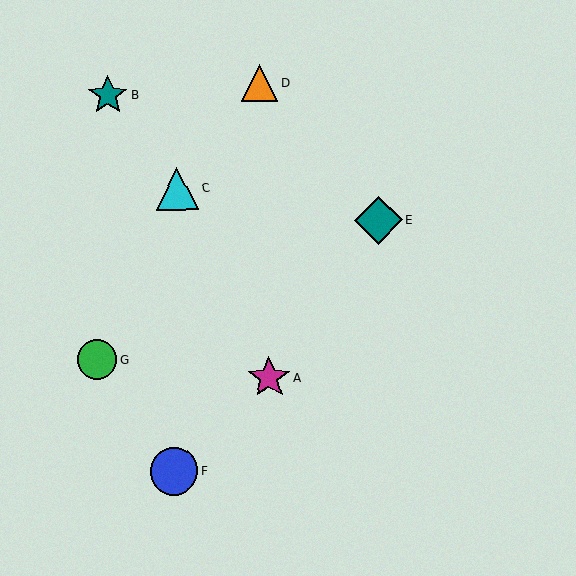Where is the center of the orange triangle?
The center of the orange triangle is at (260, 83).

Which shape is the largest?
The teal diamond (labeled E) is the largest.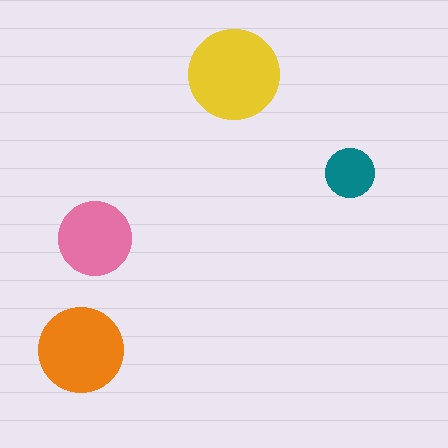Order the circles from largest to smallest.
the yellow one, the orange one, the pink one, the teal one.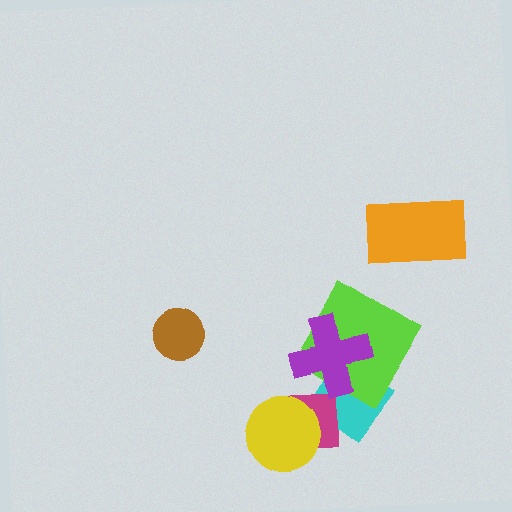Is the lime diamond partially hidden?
Yes, it is partially covered by another shape.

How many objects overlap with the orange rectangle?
0 objects overlap with the orange rectangle.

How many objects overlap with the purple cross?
3 objects overlap with the purple cross.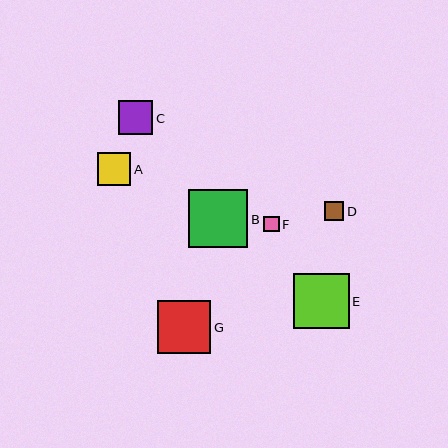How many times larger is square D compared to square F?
Square D is approximately 1.3 times the size of square F.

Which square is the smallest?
Square F is the smallest with a size of approximately 15 pixels.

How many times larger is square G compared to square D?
Square G is approximately 2.7 times the size of square D.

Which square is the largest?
Square B is the largest with a size of approximately 59 pixels.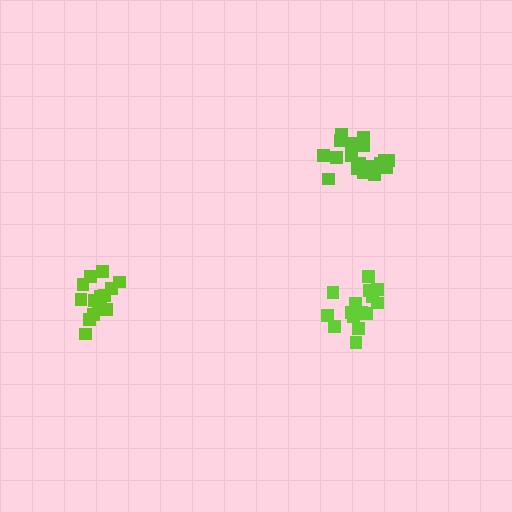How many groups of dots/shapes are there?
There are 3 groups.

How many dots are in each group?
Group 1: 18 dots, Group 2: 16 dots, Group 3: 17 dots (51 total).